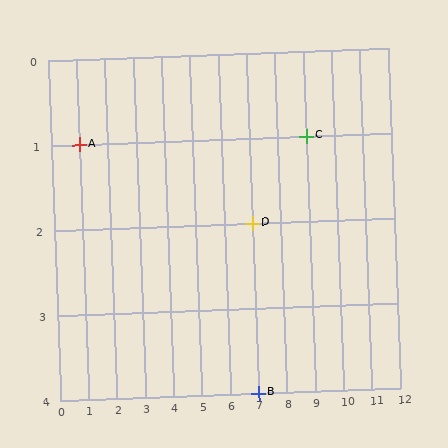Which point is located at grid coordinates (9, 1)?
Point C is at (9, 1).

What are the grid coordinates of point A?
Point A is at grid coordinates (1, 1).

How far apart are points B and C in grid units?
Points B and C are 2 columns and 3 rows apart (about 3.6 grid units diagonally).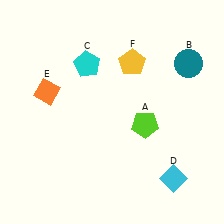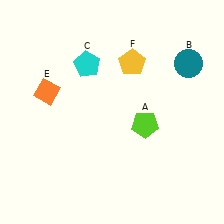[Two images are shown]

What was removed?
The cyan diamond (D) was removed in Image 2.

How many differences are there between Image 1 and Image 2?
There is 1 difference between the two images.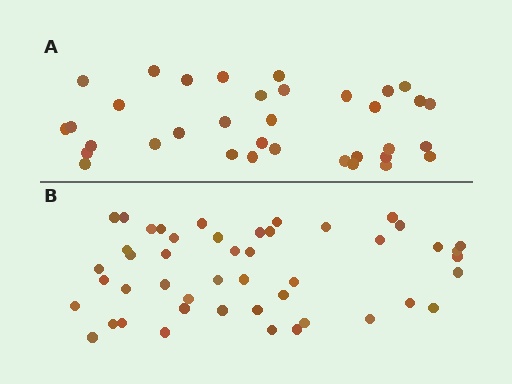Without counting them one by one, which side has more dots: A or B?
Region B (the bottom region) has more dots.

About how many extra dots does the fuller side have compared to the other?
Region B has roughly 12 or so more dots than region A.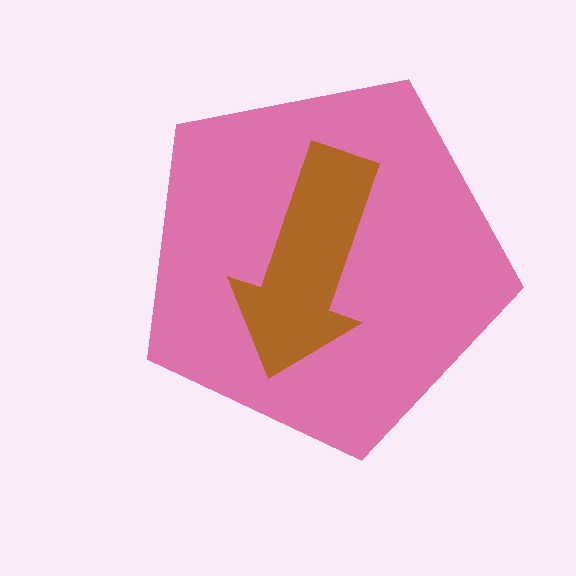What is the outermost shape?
The pink pentagon.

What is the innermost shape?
The brown arrow.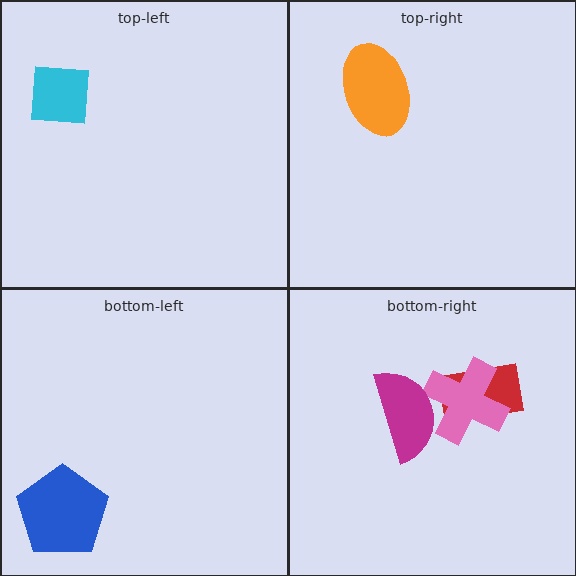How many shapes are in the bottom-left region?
1.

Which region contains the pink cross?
The bottom-right region.